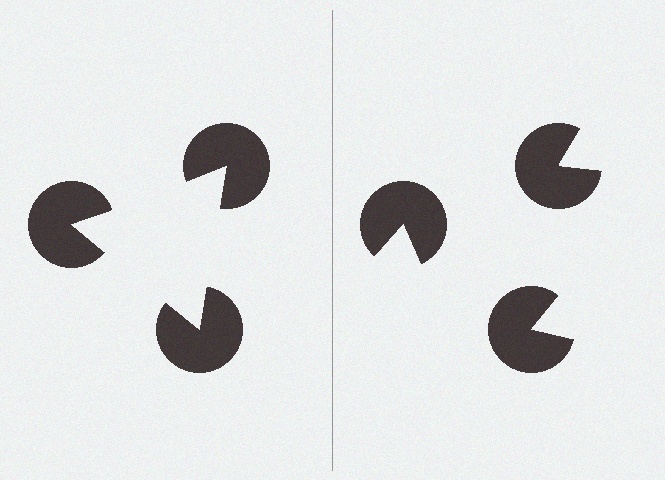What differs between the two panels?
The pac-man discs are positioned identically on both sides; only the wedge orientations differ. On the left they align to a triangle; on the right they are misaligned.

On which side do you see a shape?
An illusory triangle appears on the left side. On the right side the wedge cuts are rotated, so no coherent shape forms.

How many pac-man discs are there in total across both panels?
6 — 3 on each side.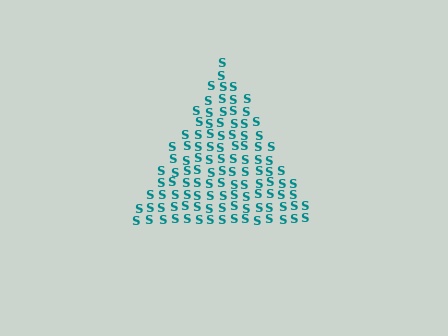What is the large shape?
The large shape is a triangle.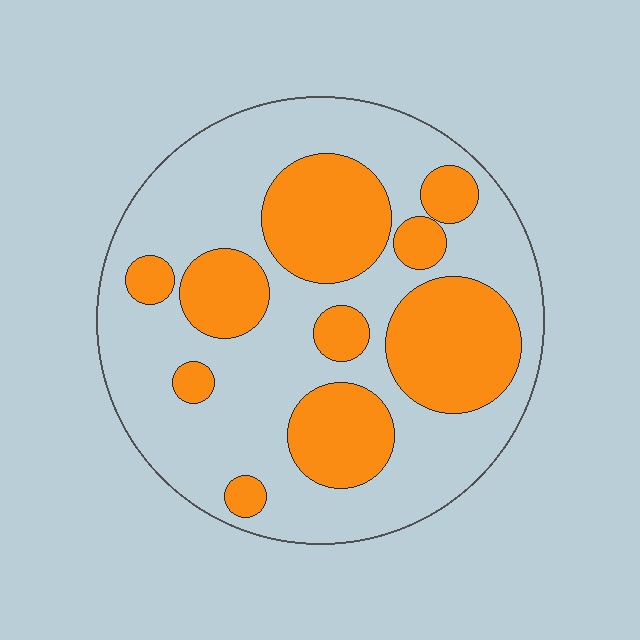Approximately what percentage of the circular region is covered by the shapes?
Approximately 35%.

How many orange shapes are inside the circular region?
10.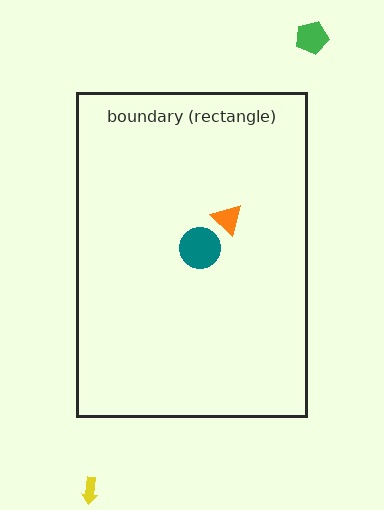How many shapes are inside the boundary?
2 inside, 2 outside.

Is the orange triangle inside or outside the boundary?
Inside.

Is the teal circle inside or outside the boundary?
Inside.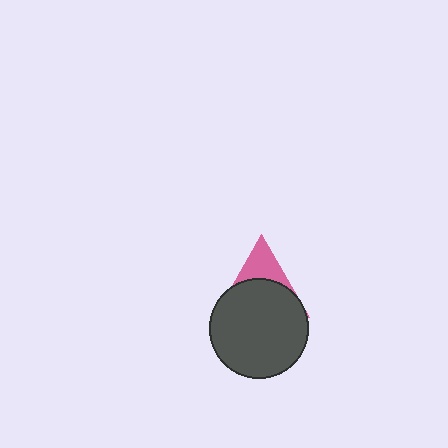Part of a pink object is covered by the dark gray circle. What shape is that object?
It is a triangle.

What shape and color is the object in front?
The object in front is a dark gray circle.